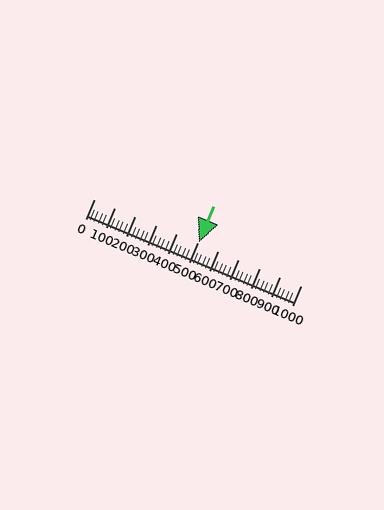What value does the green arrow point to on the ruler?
The green arrow points to approximately 508.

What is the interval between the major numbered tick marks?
The major tick marks are spaced 100 units apart.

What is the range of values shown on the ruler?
The ruler shows values from 0 to 1000.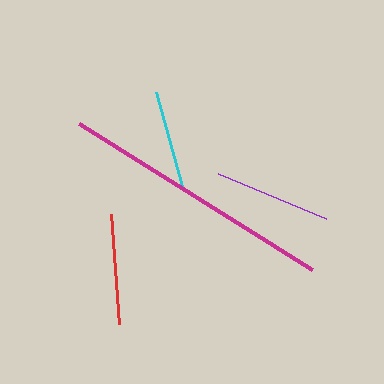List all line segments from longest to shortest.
From longest to shortest: magenta, purple, red, cyan.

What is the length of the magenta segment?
The magenta segment is approximately 275 pixels long.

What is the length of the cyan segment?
The cyan segment is approximately 98 pixels long.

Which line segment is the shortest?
The cyan line is the shortest at approximately 98 pixels.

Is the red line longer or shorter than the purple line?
The purple line is longer than the red line.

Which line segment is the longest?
The magenta line is the longest at approximately 275 pixels.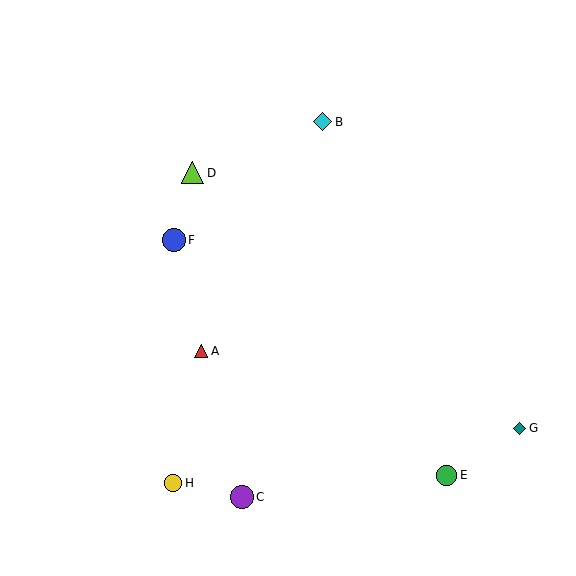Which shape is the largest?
The purple circle (labeled C) is the largest.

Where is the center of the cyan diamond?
The center of the cyan diamond is at (323, 122).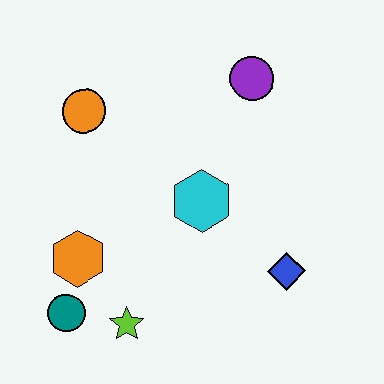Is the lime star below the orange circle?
Yes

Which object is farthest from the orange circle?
The blue diamond is farthest from the orange circle.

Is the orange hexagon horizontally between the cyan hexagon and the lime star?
No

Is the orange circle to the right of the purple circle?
No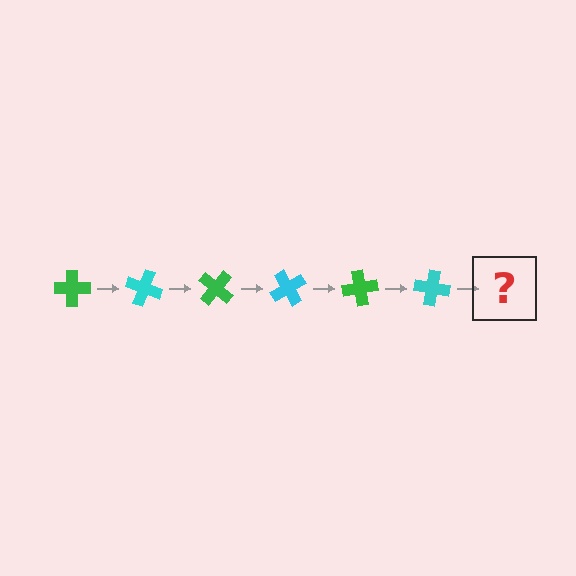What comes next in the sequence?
The next element should be a green cross, rotated 120 degrees from the start.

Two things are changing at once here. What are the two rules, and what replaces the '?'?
The two rules are that it rotates 20 degrees each step and the color cycles through green and cyan. The '?' should be a green cross, rotated 120 degrees from the start.